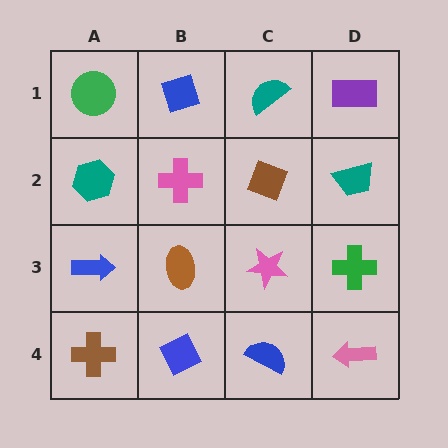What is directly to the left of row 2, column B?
A teal hexagon.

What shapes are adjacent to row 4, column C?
A pink star (row 3, column C), a blue diamond (row 4, column B), a pink arrow (row 4, column D).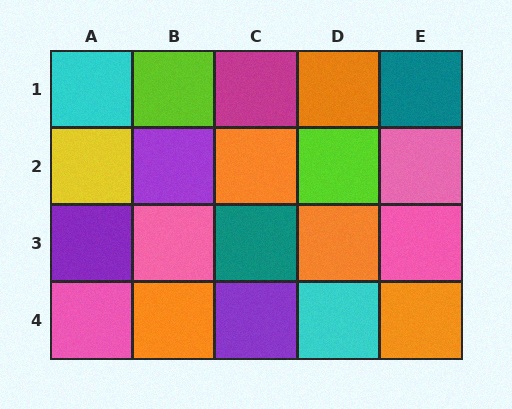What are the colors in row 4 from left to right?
Pink, orange, purple, cyan, orange.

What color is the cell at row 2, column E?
Pink.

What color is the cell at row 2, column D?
Lime.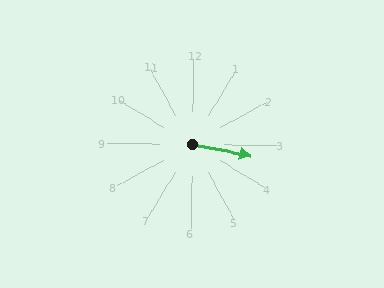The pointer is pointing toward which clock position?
Roughly 3 o'clock.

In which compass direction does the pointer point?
East.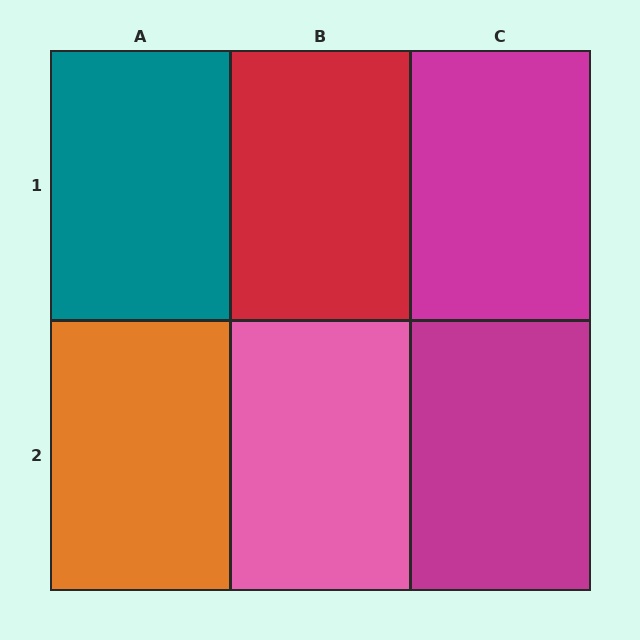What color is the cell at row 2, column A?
Orange.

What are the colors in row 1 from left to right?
Teal, red, magenta.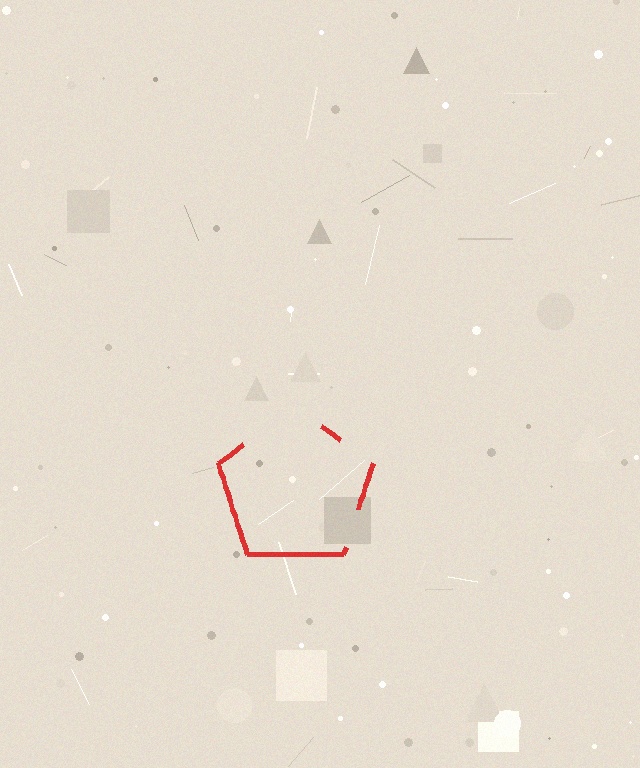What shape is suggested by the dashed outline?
The dashed outline suggests a pentagon.